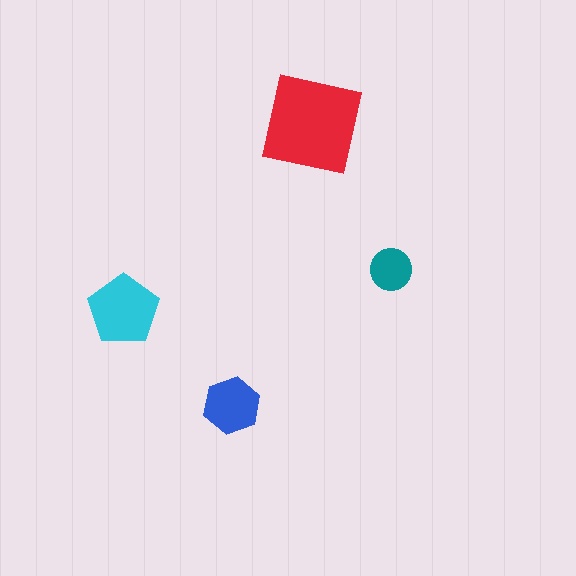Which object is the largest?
The red square.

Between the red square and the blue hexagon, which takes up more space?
The red square.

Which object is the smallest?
The teal circle.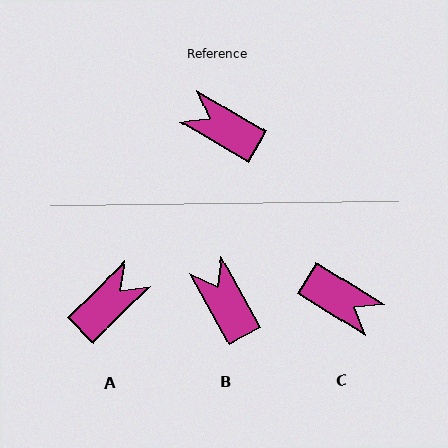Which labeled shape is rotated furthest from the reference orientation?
C, about 179 degrees away.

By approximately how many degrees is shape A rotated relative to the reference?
Approximately 105 degrees clockwise.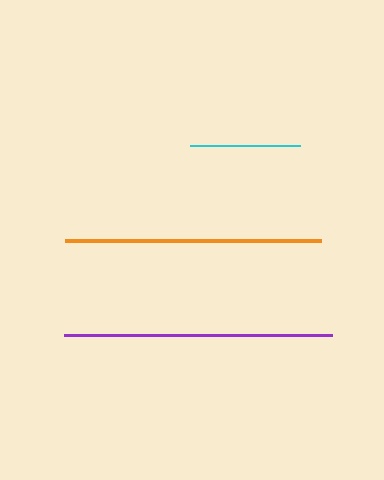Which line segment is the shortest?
The cyan line is the shortest at approximately 110 pixels.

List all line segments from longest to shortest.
From longest to shortest: purple, orange, cyan.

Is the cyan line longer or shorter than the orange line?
The orange line is longer than the cyan line.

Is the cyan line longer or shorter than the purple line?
The purple line is longer than the cyan line.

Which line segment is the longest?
The purple line is the longest at approximately 268 pixels.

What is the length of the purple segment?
The purple segment is approximately 268 pixels long.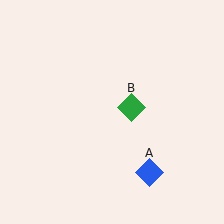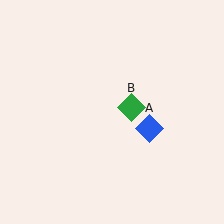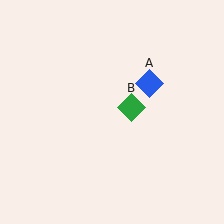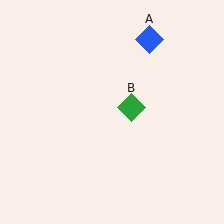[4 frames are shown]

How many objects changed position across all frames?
1 object changed position: blue diamond (object A).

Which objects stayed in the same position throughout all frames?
Green diamond (object B) remained stationary.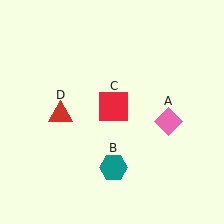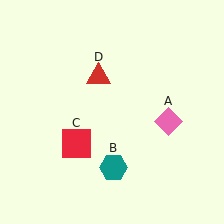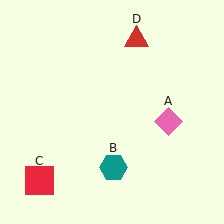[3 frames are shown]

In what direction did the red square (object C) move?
The red square (object C) moved down and to the left.